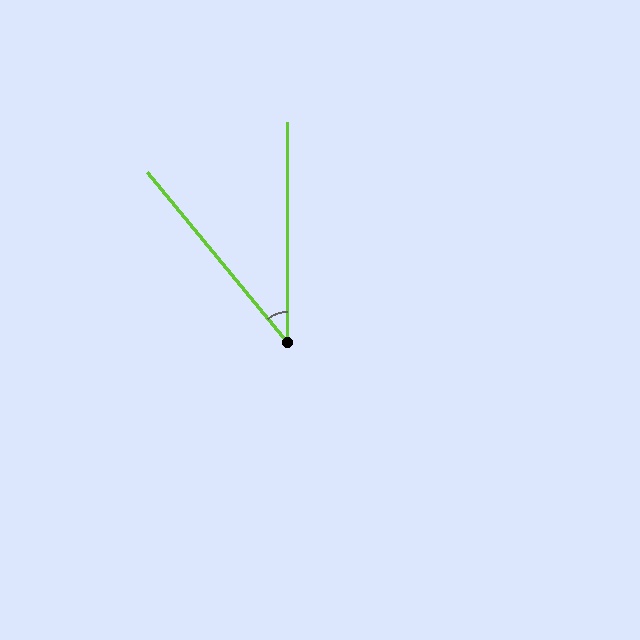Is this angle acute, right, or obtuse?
It is acute.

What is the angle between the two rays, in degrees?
Approximately 40 degrees.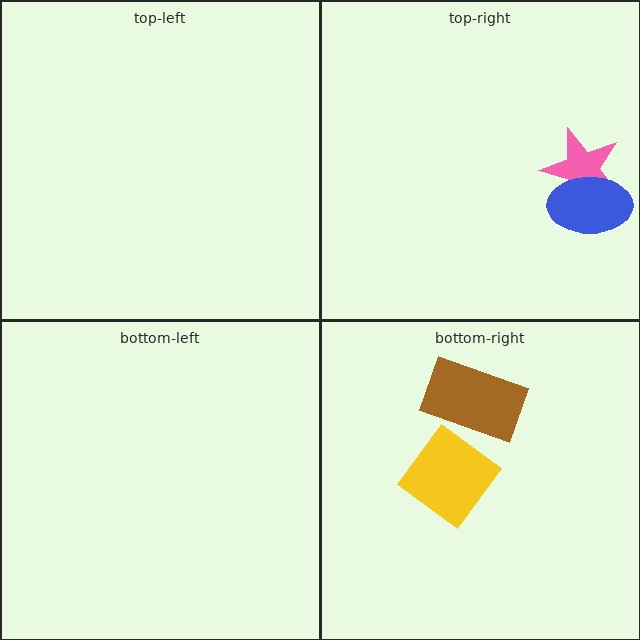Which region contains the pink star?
The top-right region.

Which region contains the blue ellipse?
The top-right region.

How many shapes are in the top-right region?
2.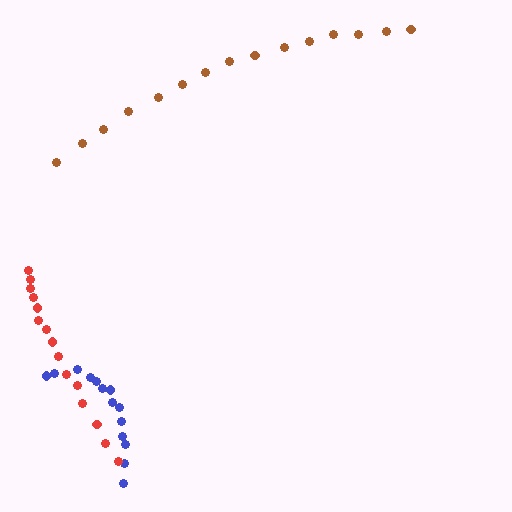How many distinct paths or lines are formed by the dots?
There are 3 distinct paths.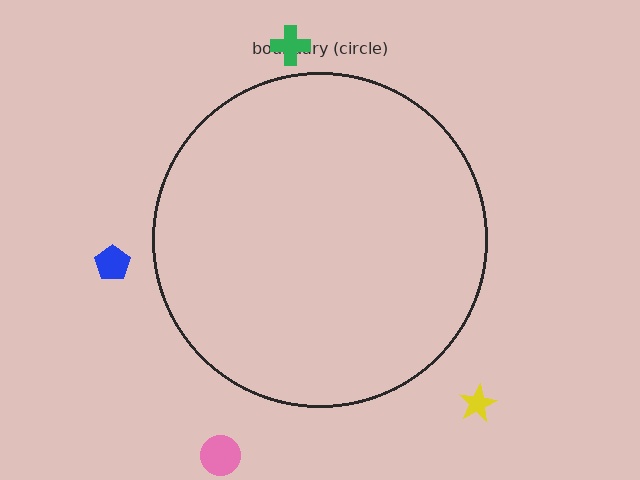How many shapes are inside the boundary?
0 inside, 4 outside.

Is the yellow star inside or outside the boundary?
Outside.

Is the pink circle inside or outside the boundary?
Outside.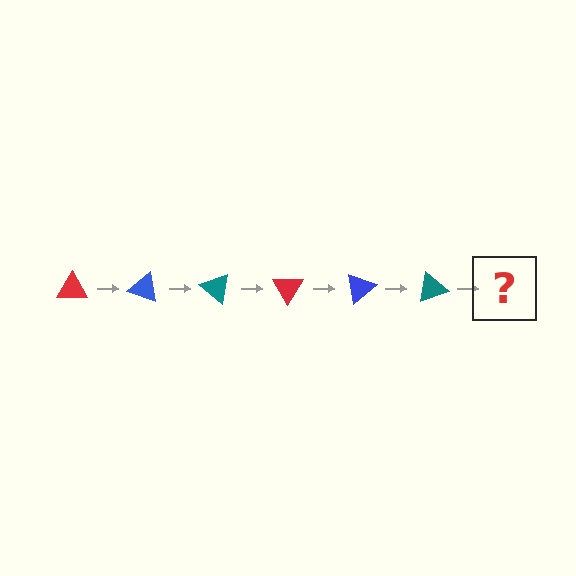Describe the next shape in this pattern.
It should be a red triangle, rotated 120 degrees from the start.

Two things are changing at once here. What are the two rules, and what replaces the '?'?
The two rules are that it rotates 20 degrees each step and the color cycles through red, blue, and teal. The '?' should be a red triangle, rotated 120 degrees from the start.